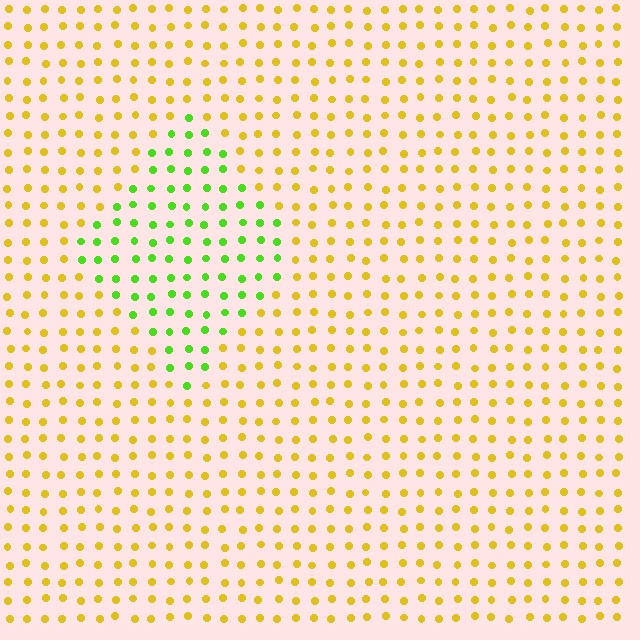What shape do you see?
I see a diamond.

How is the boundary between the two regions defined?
The boundary is defined purely by a slight shift in hue (about 57 degrees). Spacing, size, and orientation are identical on both sides.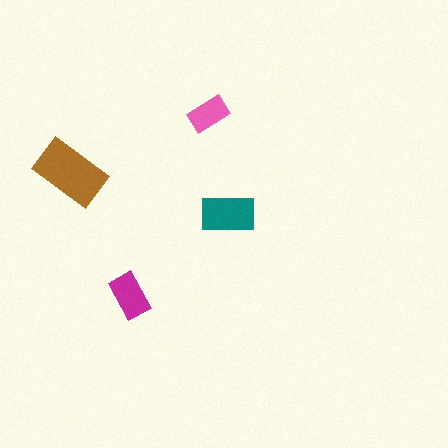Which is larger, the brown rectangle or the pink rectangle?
The brown one.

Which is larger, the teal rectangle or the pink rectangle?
The teal one.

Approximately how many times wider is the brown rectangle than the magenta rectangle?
About 1.5 times wider.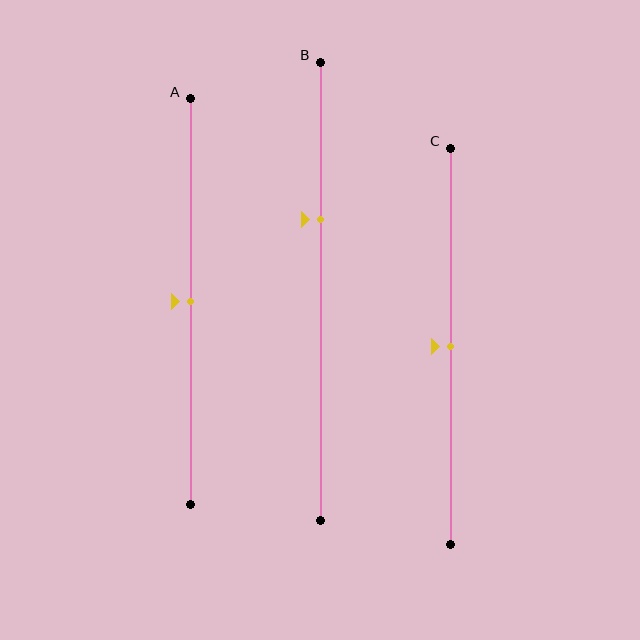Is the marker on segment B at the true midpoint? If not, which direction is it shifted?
No, the marker on segment B is shifted upward by about 16% of the segment length.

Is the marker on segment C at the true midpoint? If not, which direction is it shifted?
Yes, the marker on segment C is at the true midpoint.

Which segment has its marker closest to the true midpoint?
Segment A has its marker closest to the true midpoint.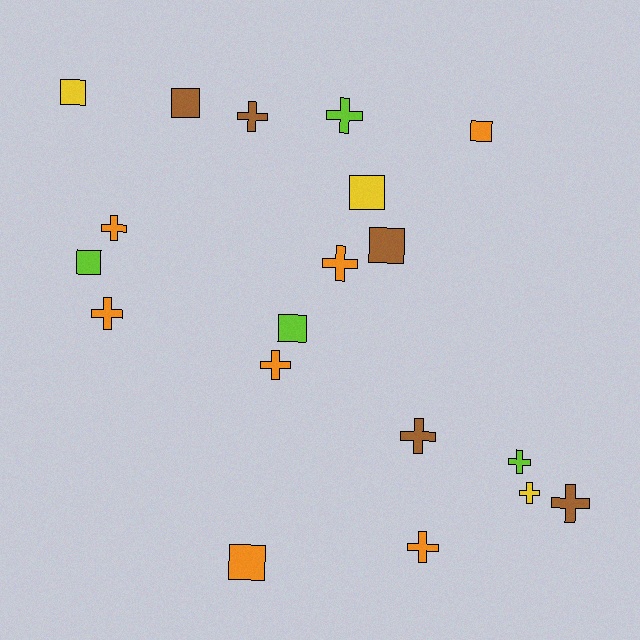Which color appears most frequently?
Orange, with 7 objects.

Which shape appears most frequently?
Cross, with 11 objects.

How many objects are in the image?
There are 19 objects.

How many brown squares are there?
There are 2 brown squares.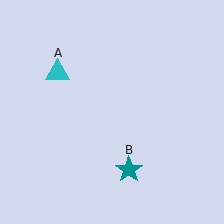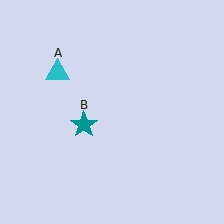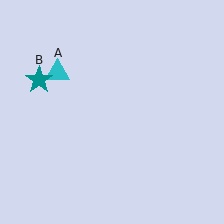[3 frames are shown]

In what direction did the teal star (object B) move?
The teal star (object B) moved up and to the left.